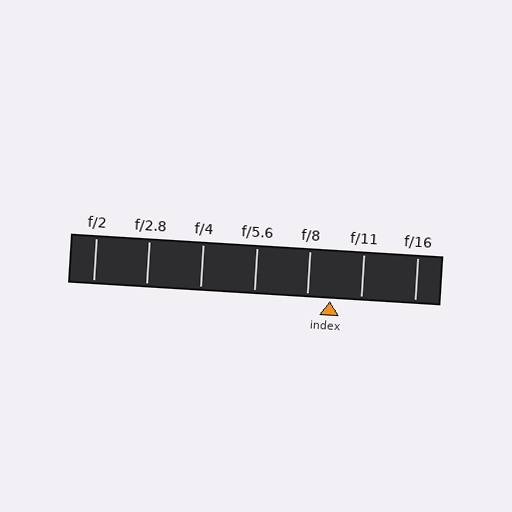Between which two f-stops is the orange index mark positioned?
The index mark is between f/8 and f/11.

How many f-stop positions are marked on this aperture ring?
There are 7 f-stop positions marked.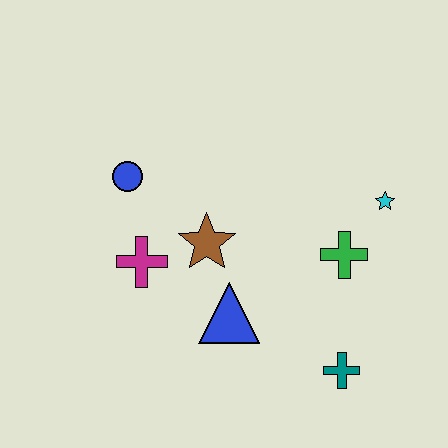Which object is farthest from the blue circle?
The teal cross is farthest from the blue circle.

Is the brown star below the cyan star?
Yes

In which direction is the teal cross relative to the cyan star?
The teal cross is below the cyan star.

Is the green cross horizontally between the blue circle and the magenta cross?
No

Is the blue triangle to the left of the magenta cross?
No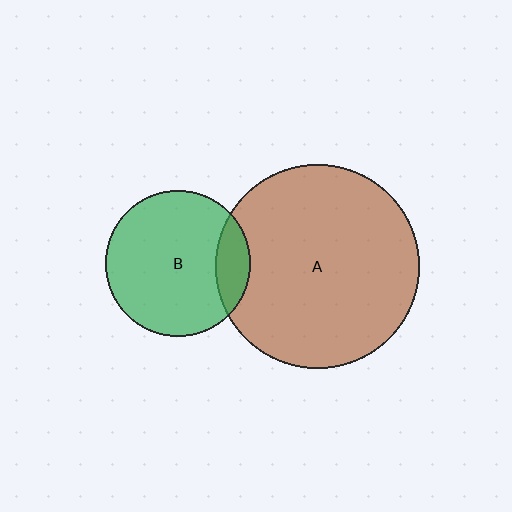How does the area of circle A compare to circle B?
Approximately 2.0 times.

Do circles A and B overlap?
Yes.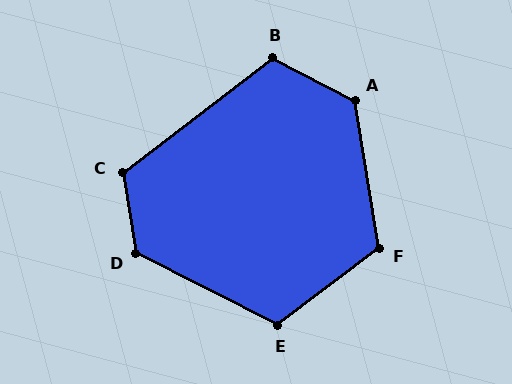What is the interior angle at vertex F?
Approximately 118 degrees (obtuse).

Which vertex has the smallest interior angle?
B, at approximately 115 degrees.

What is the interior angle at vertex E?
Approximately 116 degrees (obtuse).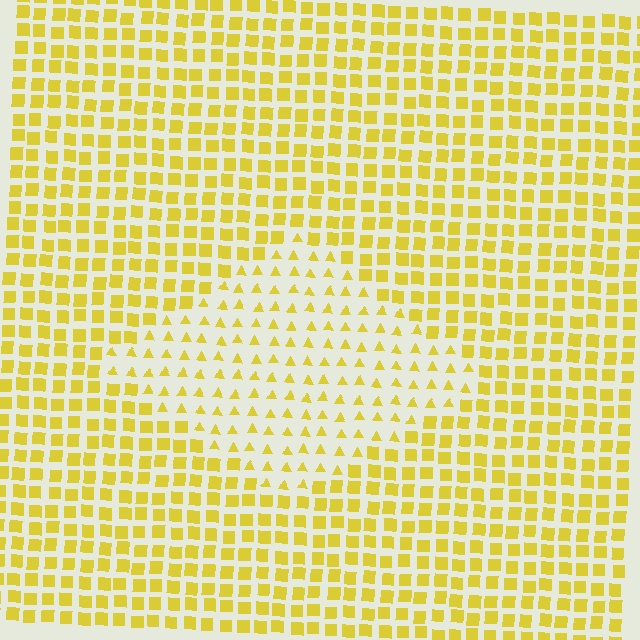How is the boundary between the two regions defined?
The boundary is defined by a change in element shape: triangles inside vs. squares outside. All elements share the same color and spacing.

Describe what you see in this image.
The image is filled with small yellow elements arranged in a uniform grid. A diamond-shaped region contains triangles, while the surrounding area contains squares. The boundary is defined purely by the change in element shape.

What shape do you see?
I see a diamond.